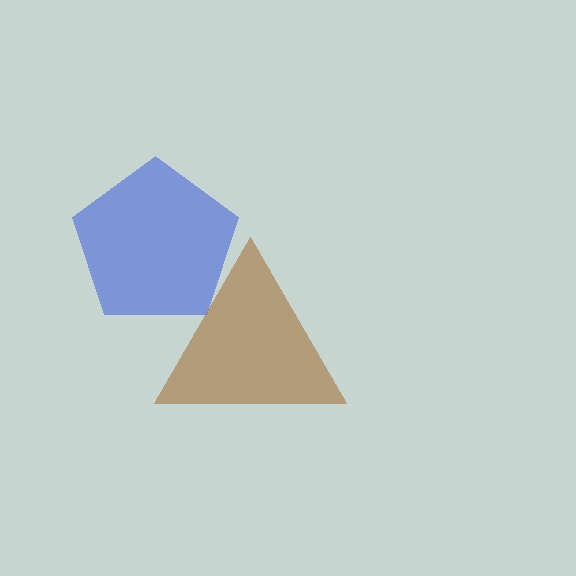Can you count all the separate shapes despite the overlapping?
Yes, there are 2 separate shapes.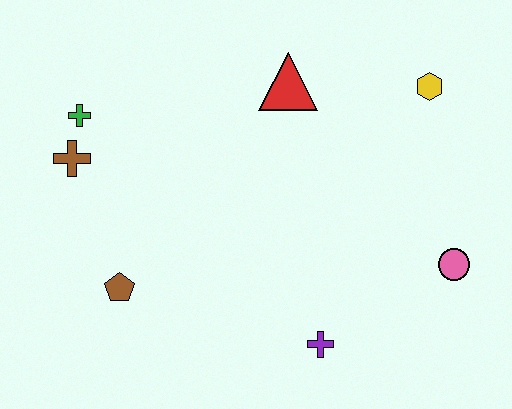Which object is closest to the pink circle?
The purple cross is closest to the pink circle.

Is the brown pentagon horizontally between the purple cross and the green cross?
Yes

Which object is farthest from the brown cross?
The pink circle is farthest from the brown cross.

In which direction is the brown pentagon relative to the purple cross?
The brown pentagon is to the left of the purple cross.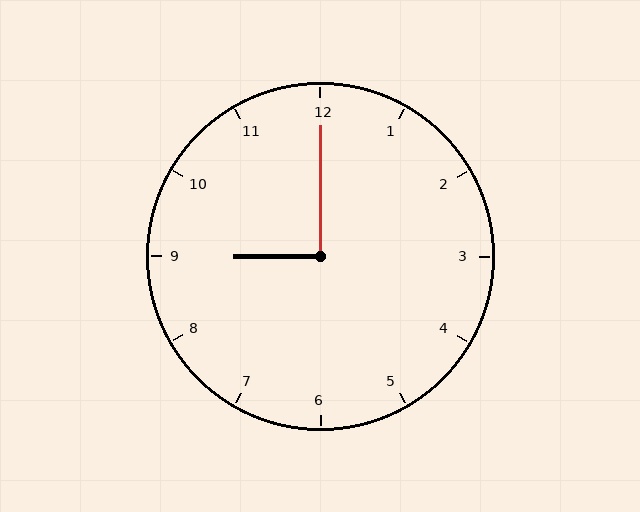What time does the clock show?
9:00.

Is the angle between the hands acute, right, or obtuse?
It is right.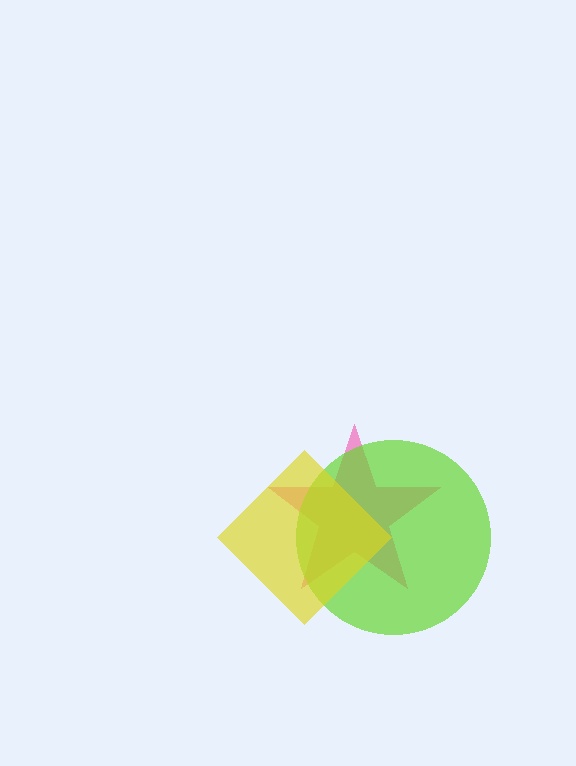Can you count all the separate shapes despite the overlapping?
Yes, there are 3 separate shapes.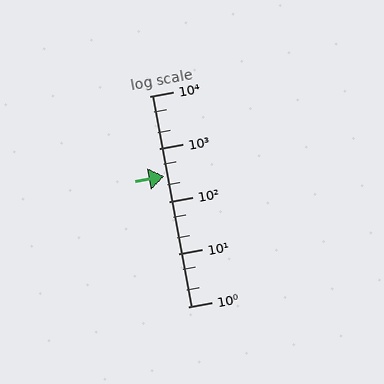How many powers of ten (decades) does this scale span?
The scale spans 4 decades, from 1 to 10000.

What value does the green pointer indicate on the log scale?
The pointer indicates approximately 300.